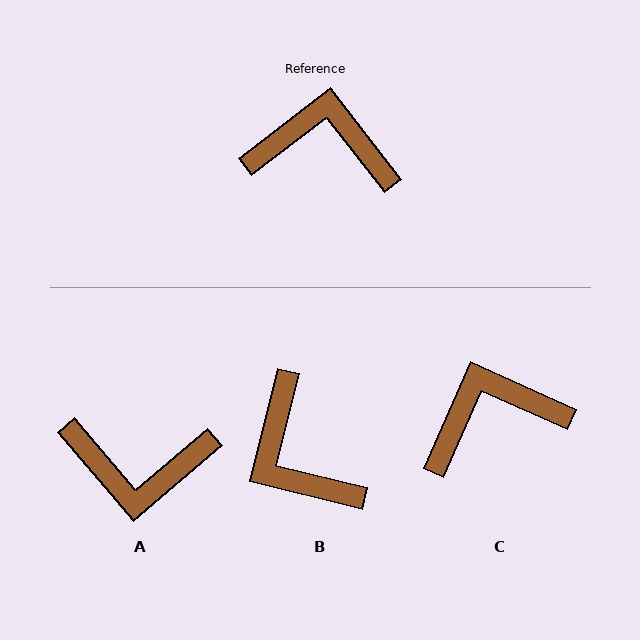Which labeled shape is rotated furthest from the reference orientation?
A, about 177 degrees away.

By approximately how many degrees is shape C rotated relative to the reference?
Approximately 29 degrees counter-clockwise.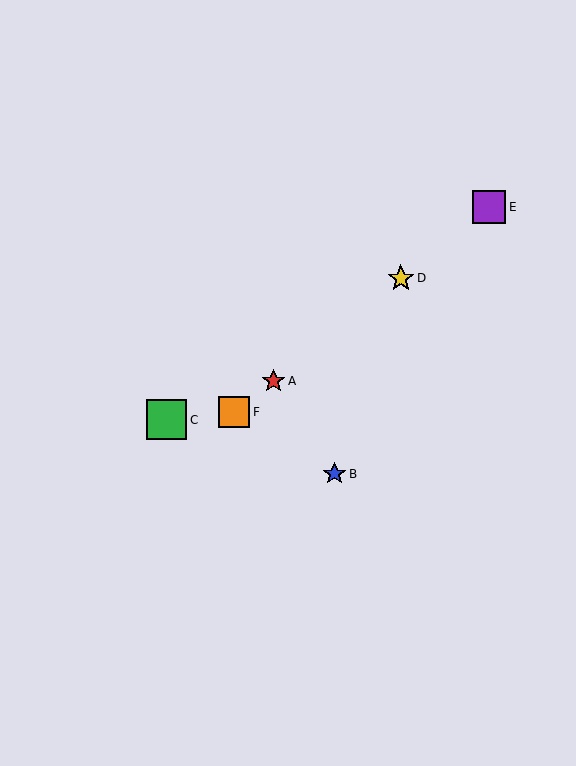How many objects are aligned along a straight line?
4 objects (A, D, E, F) are aligned along a straight line.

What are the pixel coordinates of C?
Object C is at (167, 420).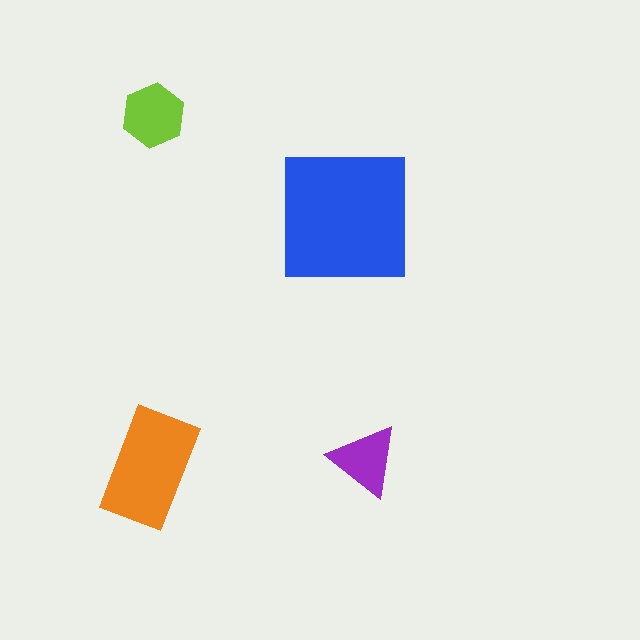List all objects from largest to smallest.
The blue square, the orange rectangle, the lime hexagon, the purple triangle.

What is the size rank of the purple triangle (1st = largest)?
4th.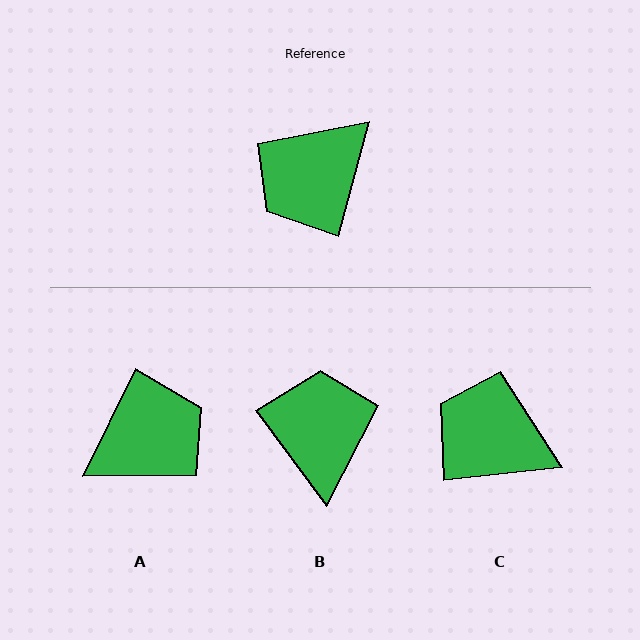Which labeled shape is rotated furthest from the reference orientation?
A, about 169 degrees away.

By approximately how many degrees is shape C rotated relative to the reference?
Approximately 69 degrees clockwise.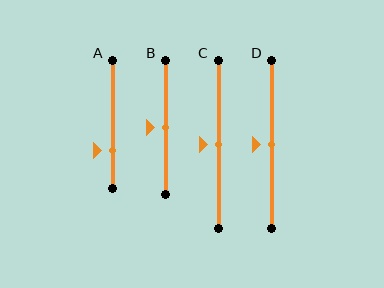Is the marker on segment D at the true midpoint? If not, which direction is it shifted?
Yes, the marker on segment D is at the true midpoint.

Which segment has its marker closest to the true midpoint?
Segment B has its marker closest to the true midpoint.